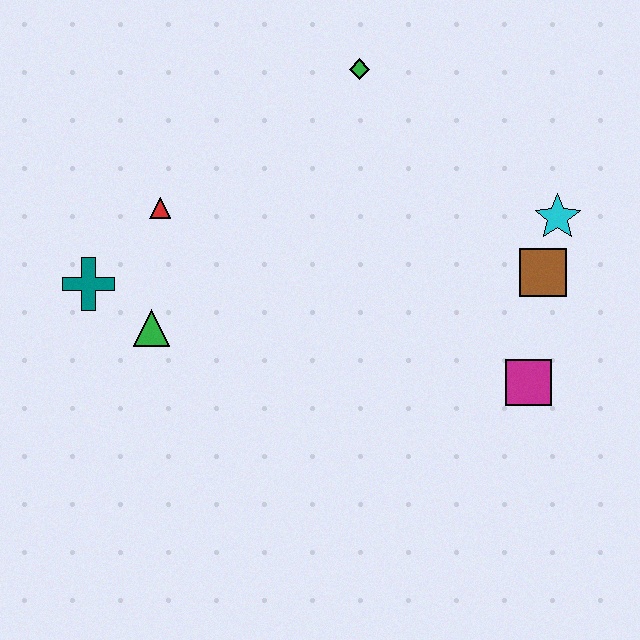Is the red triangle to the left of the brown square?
Yes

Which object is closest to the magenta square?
The brown square is closest to the magenta square.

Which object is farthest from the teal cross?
The cyan star is farthest from the teal cross.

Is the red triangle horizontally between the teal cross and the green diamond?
Yes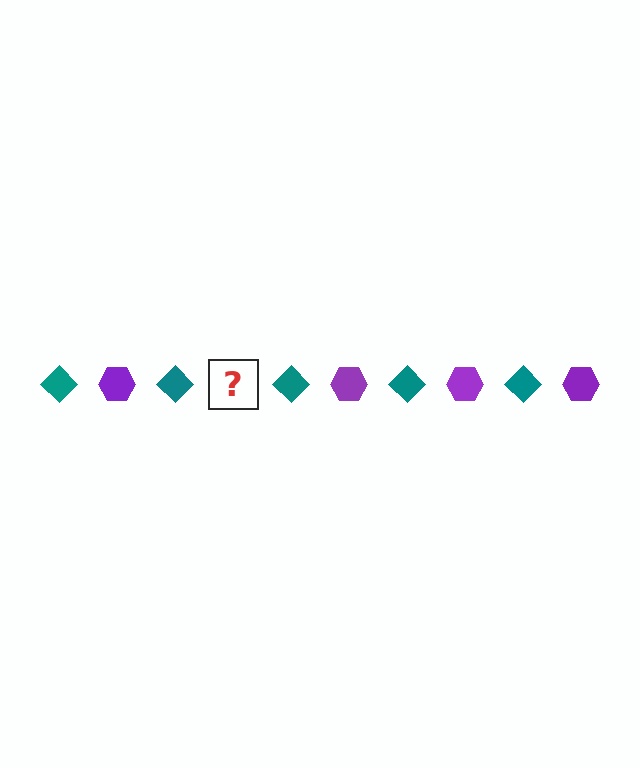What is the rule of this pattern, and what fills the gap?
The rule is that the pattern alternates between teal diamond and purple hexagon. The gap should be filled with a purple hexagon.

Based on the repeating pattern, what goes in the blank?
The blank should be a purple hexagon.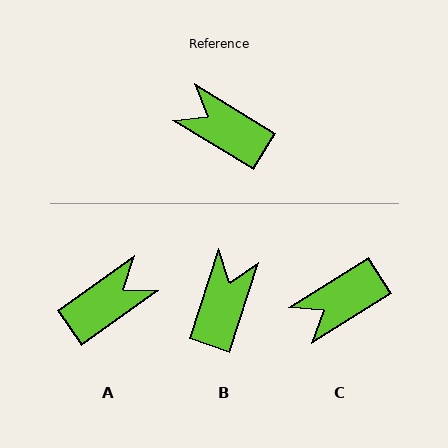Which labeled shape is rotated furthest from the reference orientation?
A, about 113 degrees away.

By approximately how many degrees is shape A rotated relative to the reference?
Approximately 113 degrees clockwise.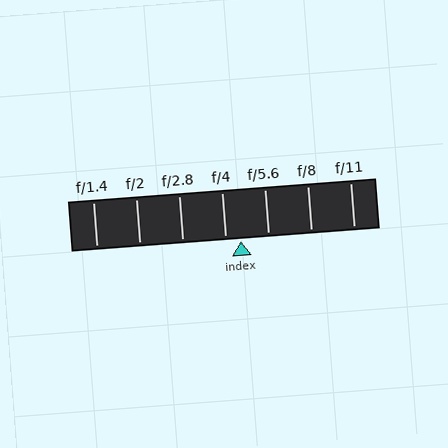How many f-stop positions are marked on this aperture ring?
There are 7 f-stop positions marked.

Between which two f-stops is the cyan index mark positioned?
The index mark is between f/4 and f/5.6.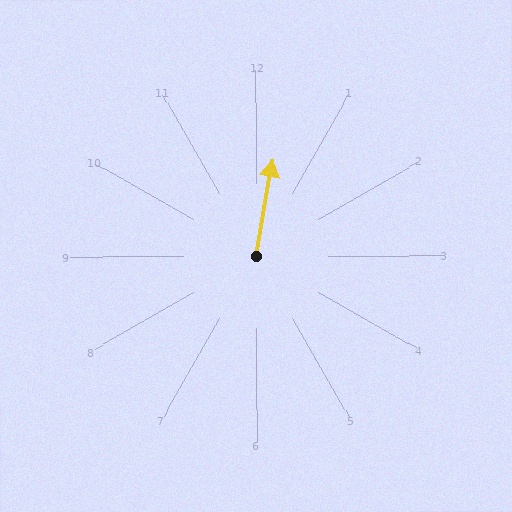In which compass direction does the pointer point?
North.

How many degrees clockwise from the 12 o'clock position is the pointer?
Approximately 10 degrees.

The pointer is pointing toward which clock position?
Roughly 12 o'clock.